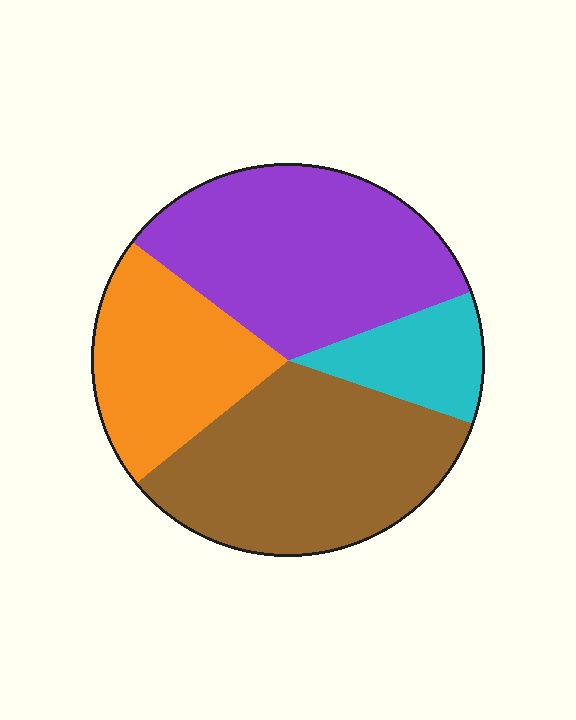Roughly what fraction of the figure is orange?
Orange takes up about one fifth (1/5) of the figure.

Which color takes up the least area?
Cyan, at roughly 10%.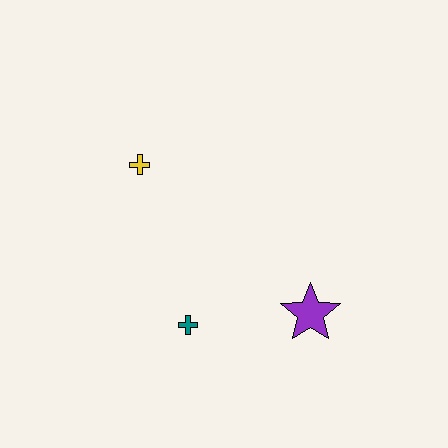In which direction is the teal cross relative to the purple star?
The teal cross is to the left of the purple star.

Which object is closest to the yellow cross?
The teal cross is closest to the yellow cross.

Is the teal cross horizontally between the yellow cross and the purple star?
Yes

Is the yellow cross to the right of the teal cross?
No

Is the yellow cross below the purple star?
No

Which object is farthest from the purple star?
The yellow cross is farthest from the purple star.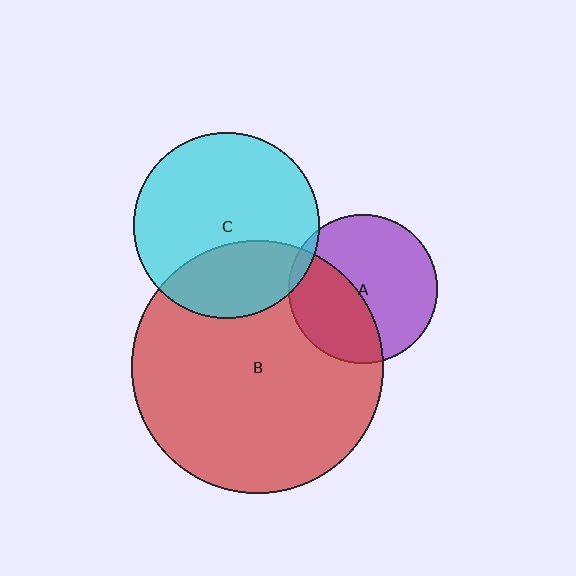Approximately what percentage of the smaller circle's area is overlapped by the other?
Approximately 30%.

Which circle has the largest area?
Circle B (red).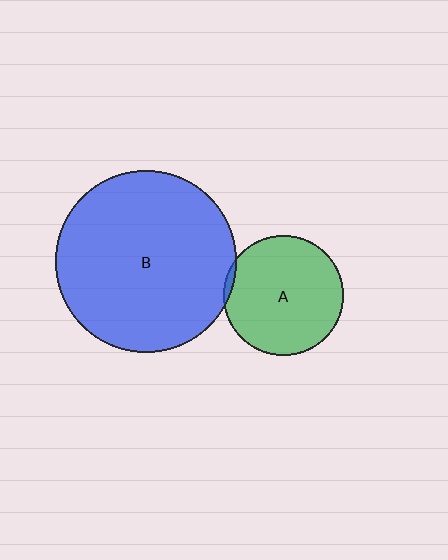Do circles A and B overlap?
Yes.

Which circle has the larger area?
Circle B (blue).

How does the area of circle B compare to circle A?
Approximately 2.3 times.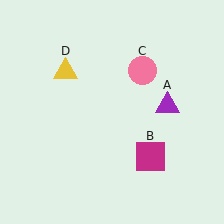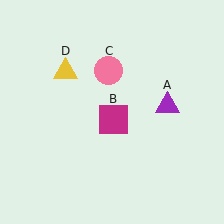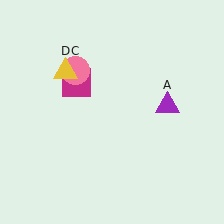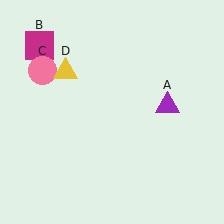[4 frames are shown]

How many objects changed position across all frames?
2 objects changed position: magenta square (object B), pink circle (object C).